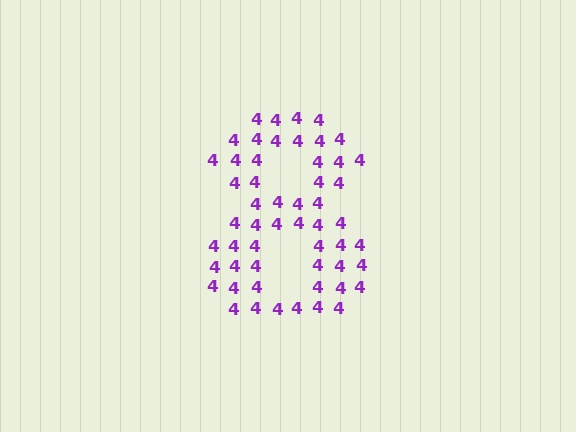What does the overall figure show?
The overall figure shows the digit 8.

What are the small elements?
The small elements are digit 4's.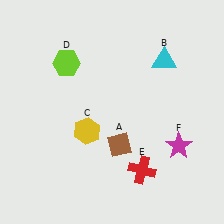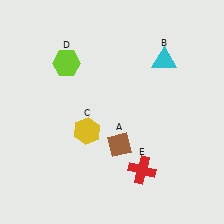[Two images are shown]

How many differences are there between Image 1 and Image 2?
There is 1 difference between the two images.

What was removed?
The magenta star (F) was removed in Image 2.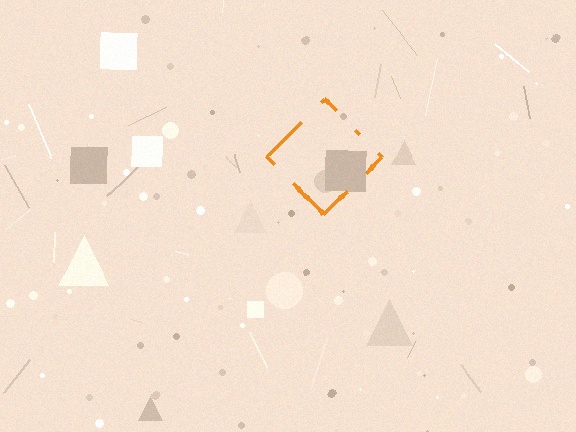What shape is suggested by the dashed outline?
The dashed outline suggests a diamond.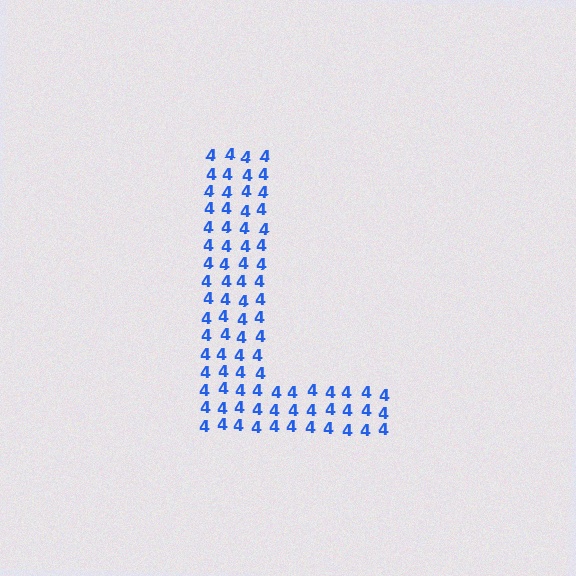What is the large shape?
The large shape is the letter L.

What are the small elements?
The small elements are digit 4's.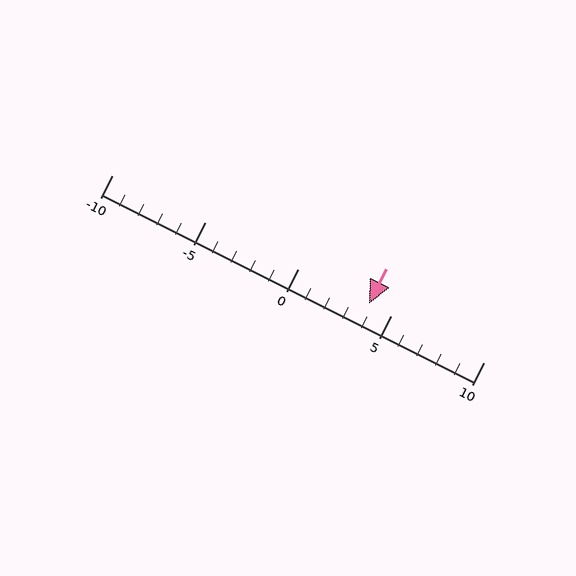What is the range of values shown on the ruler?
The ruler shows values from -10 to 10.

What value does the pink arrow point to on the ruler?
The pink arrow points to approximately 4.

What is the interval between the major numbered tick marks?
The major tick marks are spaced 5 units apart.